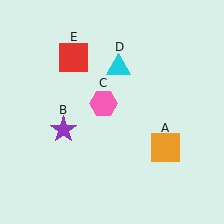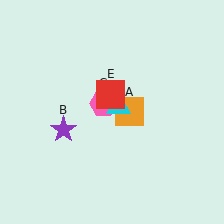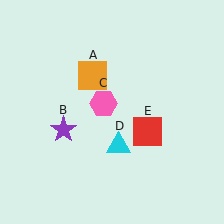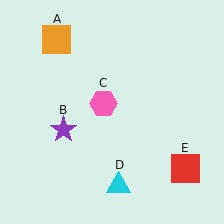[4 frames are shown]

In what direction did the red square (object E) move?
The red square (object E) moved down and to the right.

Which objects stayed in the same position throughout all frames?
Purple star (object B) and pink hexagon (object C) remained stationary.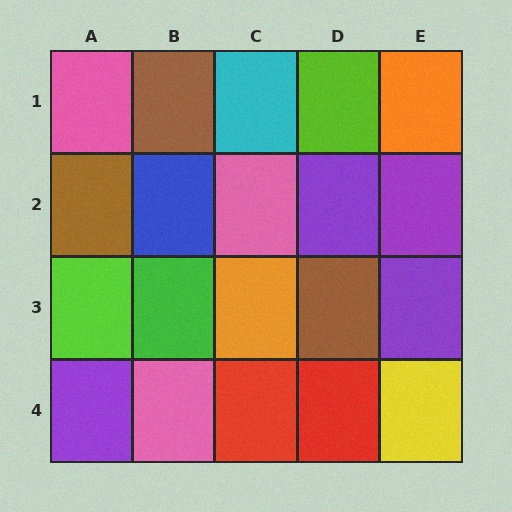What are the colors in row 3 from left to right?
Lime, green, orange, brown, purple.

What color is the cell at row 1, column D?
Lime.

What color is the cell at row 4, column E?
Yellow.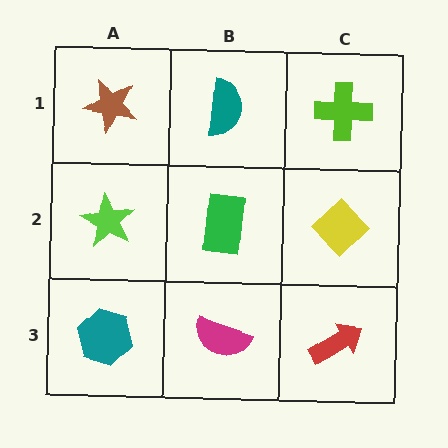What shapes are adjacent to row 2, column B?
A teal semicircle (row 1, column B), a magenta semicircle (row 3, column B), a lime star (row 2, column A), a yellow diamond (row 2, column C).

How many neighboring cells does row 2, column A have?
3.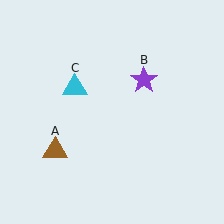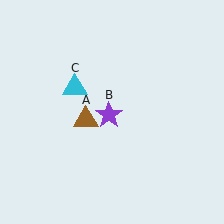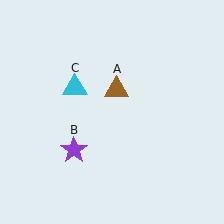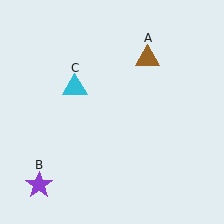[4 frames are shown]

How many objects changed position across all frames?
2 objects changed position: brown triangle (object A), purple star (object B).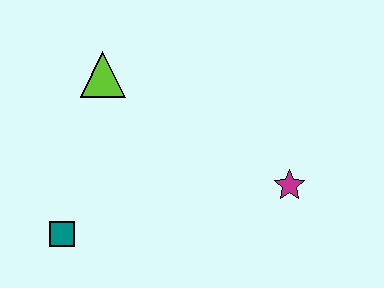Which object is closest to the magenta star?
The lime triangle is closest to the magenta star.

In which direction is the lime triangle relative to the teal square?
The lime triangle is above the teal square.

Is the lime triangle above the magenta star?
Yes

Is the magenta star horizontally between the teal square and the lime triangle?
No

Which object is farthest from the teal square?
The magenta star is farthest from the teal square.